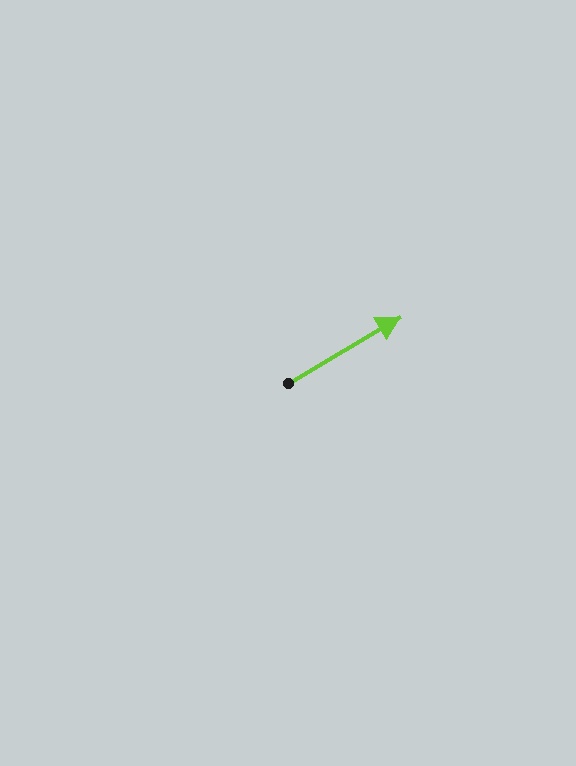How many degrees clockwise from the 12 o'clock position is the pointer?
Approximately 59 degrees.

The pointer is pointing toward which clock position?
Roughly 2 o'clock.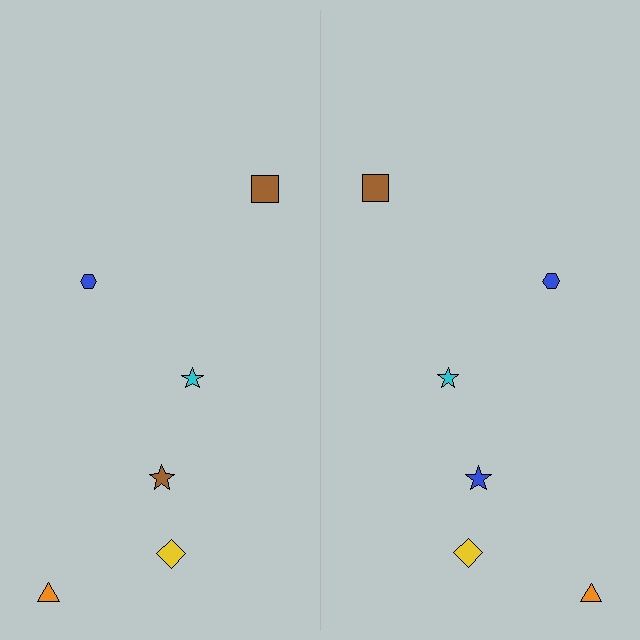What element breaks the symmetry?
The blue star on the right side breaks the symmetry — its mirror counterpart is brown.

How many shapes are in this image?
There are 12 shapes in this image.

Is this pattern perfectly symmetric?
No, the pattern is not perfectly symmetric. The blue star on the right side breaks the symmetry — its mirror counterpart is brown.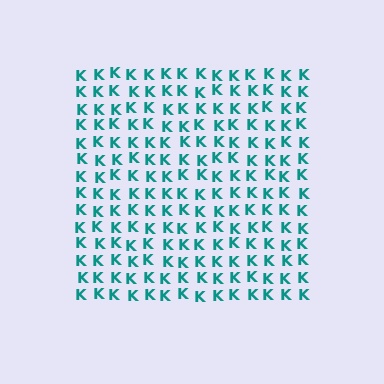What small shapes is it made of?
It is made of small letter K's.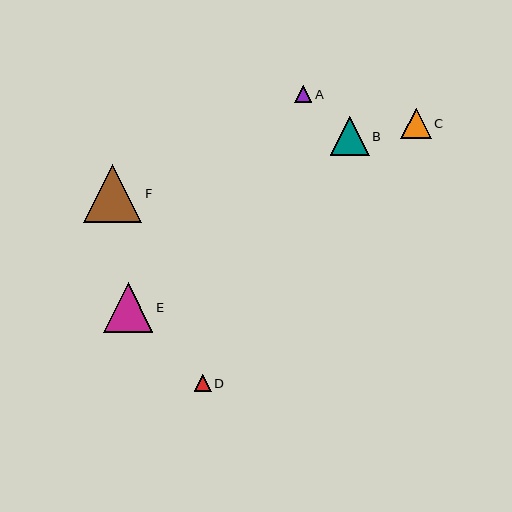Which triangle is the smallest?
Triangle D is the smallest with a size of approximately 17 pixels.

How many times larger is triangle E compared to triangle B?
Triangle E is approximately 1.3 times the size of triangle B.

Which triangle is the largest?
Triangle F is the largest with a size of approximately 58 pixels.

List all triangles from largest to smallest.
From largest to smallest: F, E, B, C, A, D.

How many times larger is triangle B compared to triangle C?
Triangle B is approximately 1.3 times the size of triangle C.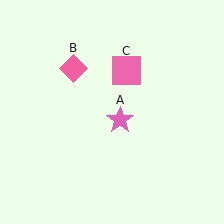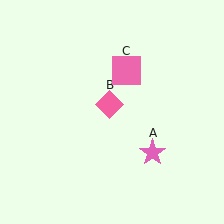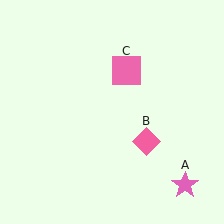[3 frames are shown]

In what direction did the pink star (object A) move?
The pink star (object A) moved down and to the right.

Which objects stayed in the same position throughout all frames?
Pink square (object C) remained stationary.